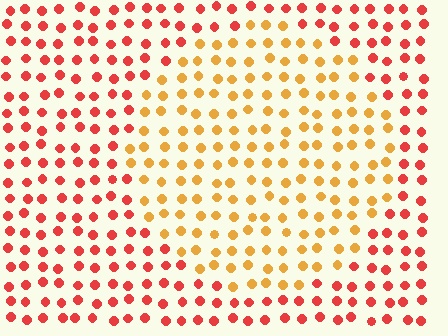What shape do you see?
I see a circle.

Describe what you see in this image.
The image is filled with small red elements in a uniform arrangement. A circle-shaped region is visible where the elements are tinted to a slightly different hue, forming a subtle color boundary.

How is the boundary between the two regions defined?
The boundary is defined purely by a slight shift in hue (about 39 degrees). Spacing, size, and orientation are identical on both sides.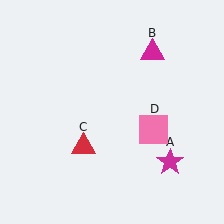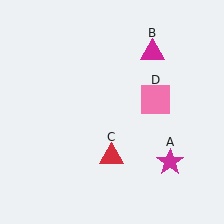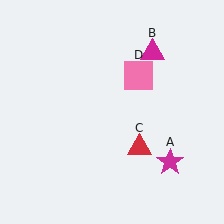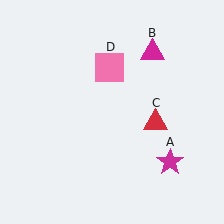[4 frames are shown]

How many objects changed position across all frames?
2 objects changed position: red triangle (object C), pink square (object D).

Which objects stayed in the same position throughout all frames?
Magenta star (object A) and magenta triangle (object B) remained stationary.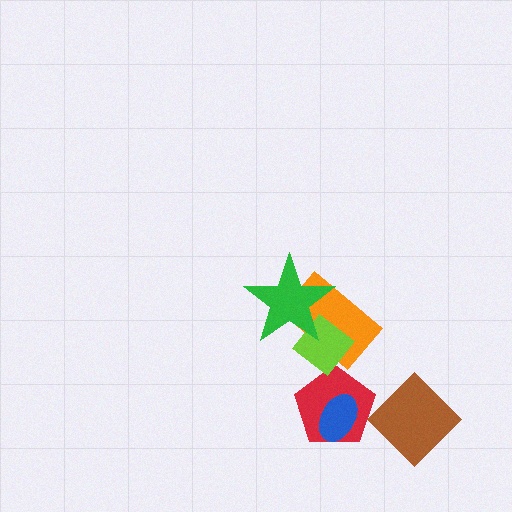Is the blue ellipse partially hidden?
No, no other shape covers it.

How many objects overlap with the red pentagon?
3 objects overlap with the red pentagon.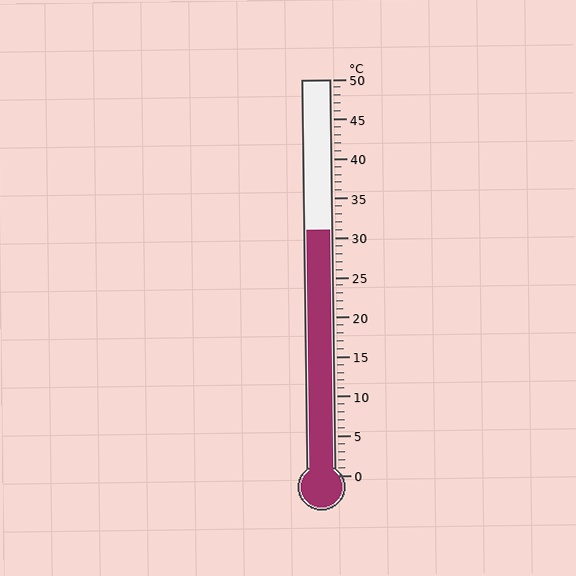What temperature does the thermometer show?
The thermometer shows approximately 31°C.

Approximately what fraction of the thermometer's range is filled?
The thermometer is filled to approximately 60% of its range.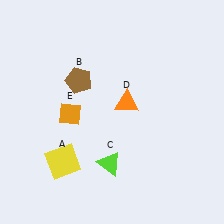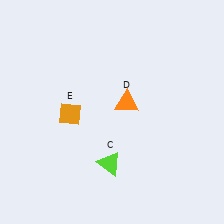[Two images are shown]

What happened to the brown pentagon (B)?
The brown pentagon (B) was removed in Image 2. It was in the top-left area of Image 1.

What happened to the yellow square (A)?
The yellow square (A) was removed in Image 2. It was in the bottom-left area of Image 1.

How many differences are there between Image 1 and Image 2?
There are 2 differences between the two images.